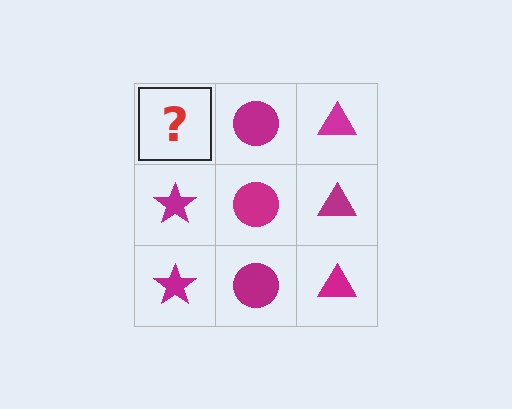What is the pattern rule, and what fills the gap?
The rule is that each column has a consistent shape. The gap should be filled with a magenta star.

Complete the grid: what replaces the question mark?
The question mark should be replaced with a magenta star.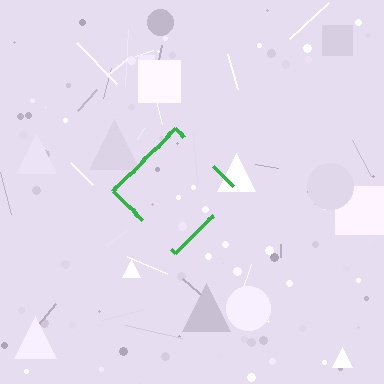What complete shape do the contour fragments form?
The contour fragments form a diamond.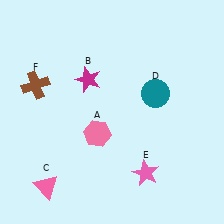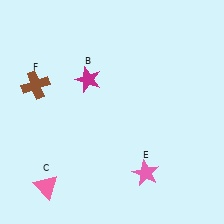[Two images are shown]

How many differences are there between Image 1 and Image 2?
There are 2 differences between the two images.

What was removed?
The pink hexagon (A), the teal circle (D) were removed in Image 2.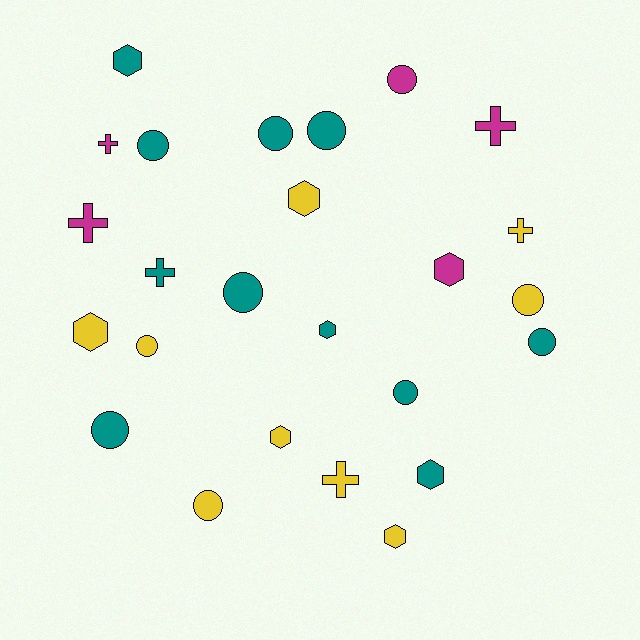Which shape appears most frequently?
Circle, with 11 objects.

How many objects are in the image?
There are 25 objects.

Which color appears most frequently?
Teal, with 11 objects.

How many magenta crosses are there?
There are 3 magenta crosses.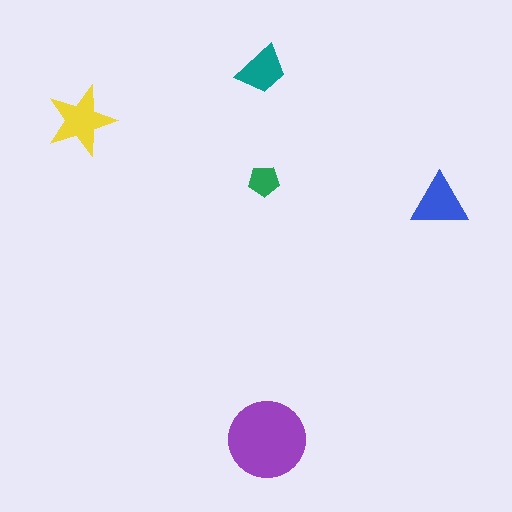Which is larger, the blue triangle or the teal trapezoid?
The blue triangle.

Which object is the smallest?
The green pentagon.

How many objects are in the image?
There are 5 objects in the image.